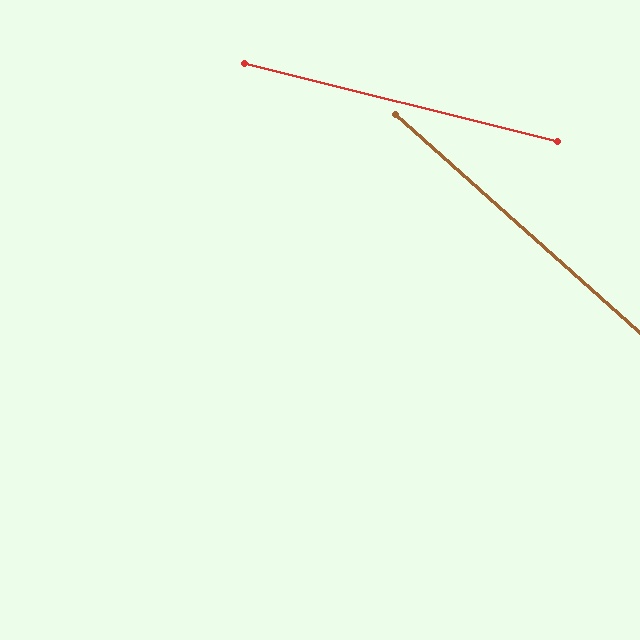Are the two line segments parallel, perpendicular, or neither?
Neither parallel nor perpendicular — they differ by about 28°.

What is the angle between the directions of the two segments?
Approximately 28 degrees.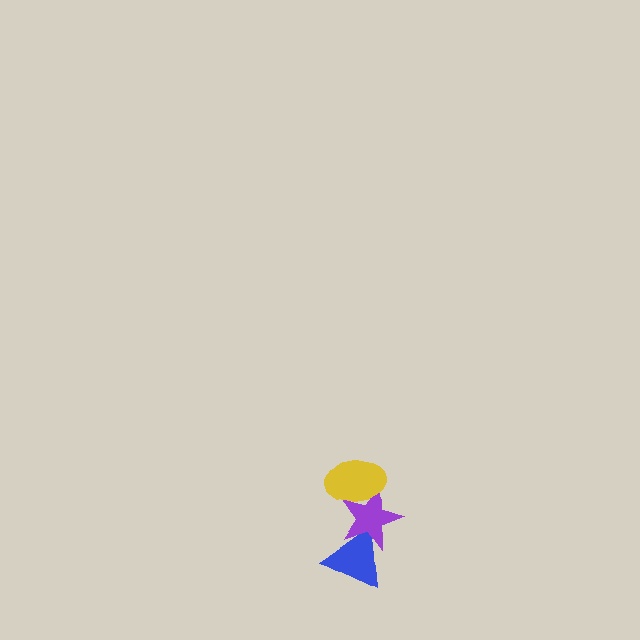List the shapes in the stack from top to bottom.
From top to bottom: the yellow ellipse, the purple star, the blue triangle.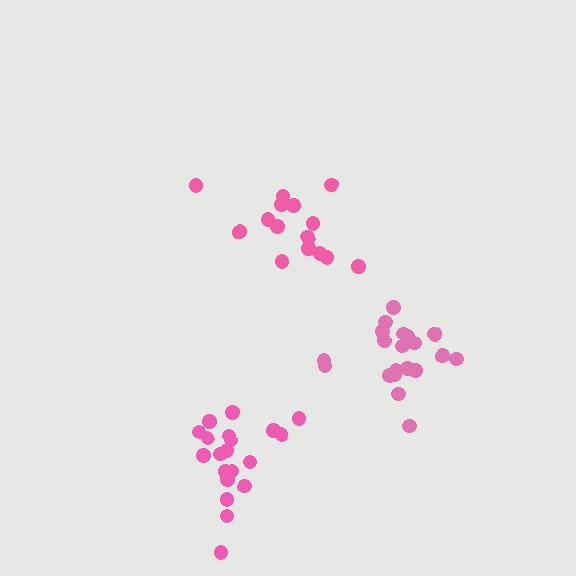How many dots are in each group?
Group 1: 15 dots, Group 2: 20 dots, Group 3: 20 dots (55 total).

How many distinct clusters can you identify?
There are 3 distinct clusters.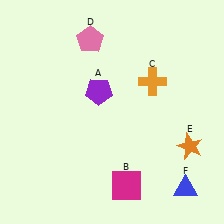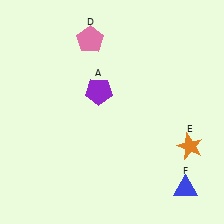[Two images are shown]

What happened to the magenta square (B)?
The magenta square (B) was removed in Image 2. It was in the bottom-right area of Image 1.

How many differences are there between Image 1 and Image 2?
There are 2 differences between the two images.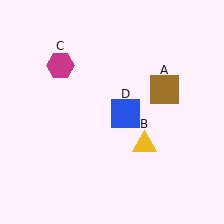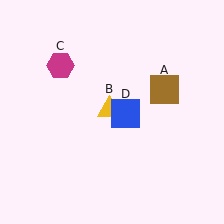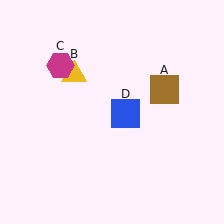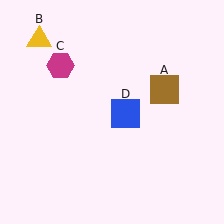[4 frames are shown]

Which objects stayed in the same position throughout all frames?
Brown square (object A) and magenta hexagon (object C) and blue square (object D) remained stationary.